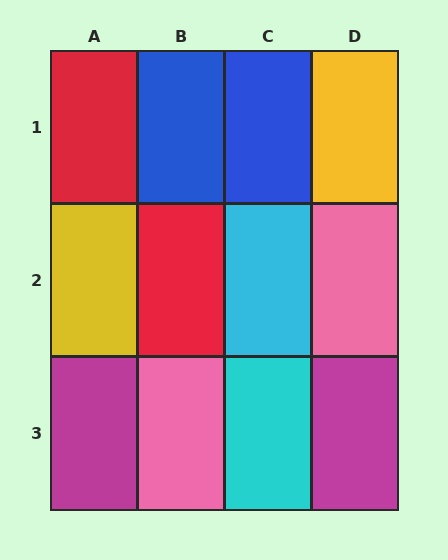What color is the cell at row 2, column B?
Red.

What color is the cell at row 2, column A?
Yellow.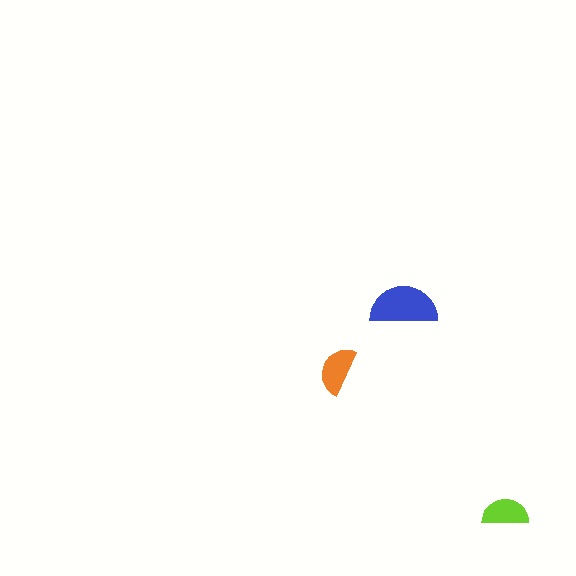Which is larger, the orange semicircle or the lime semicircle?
The orange one.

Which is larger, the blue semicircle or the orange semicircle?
The blue one.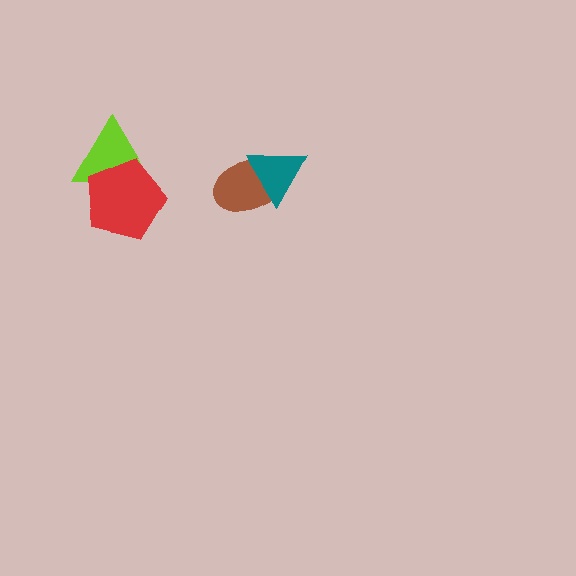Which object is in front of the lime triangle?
The red pentagon is in front of the lime triangle.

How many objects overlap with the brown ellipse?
1 object overlaps with the brown ellipse.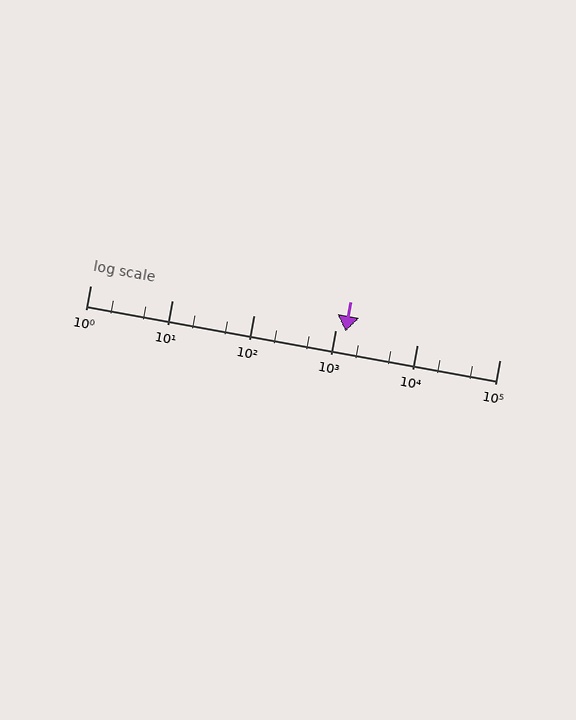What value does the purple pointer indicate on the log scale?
The pointer indicates approximately 1300.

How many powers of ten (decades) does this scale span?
The scale spans 5 decades, from 1 to 100000.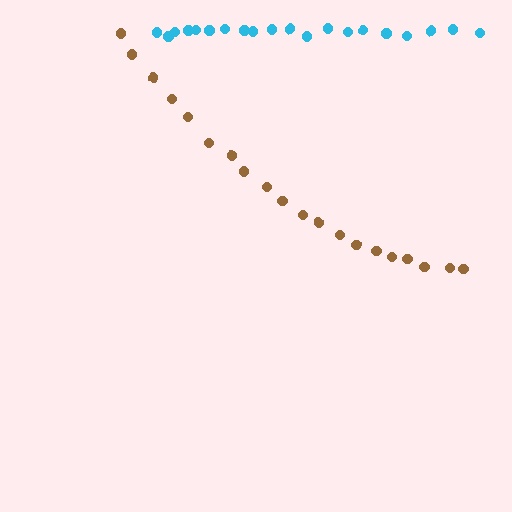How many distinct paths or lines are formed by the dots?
There are 2 distinct paths.